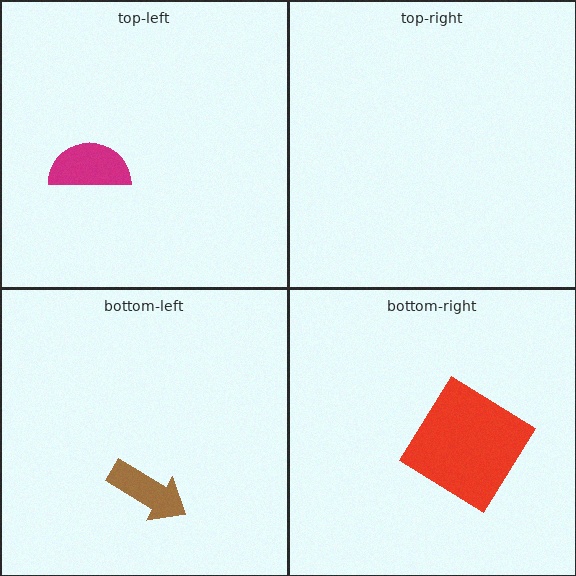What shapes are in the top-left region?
The magenta semicircle.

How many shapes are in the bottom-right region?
1.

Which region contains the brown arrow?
The bottom-left region.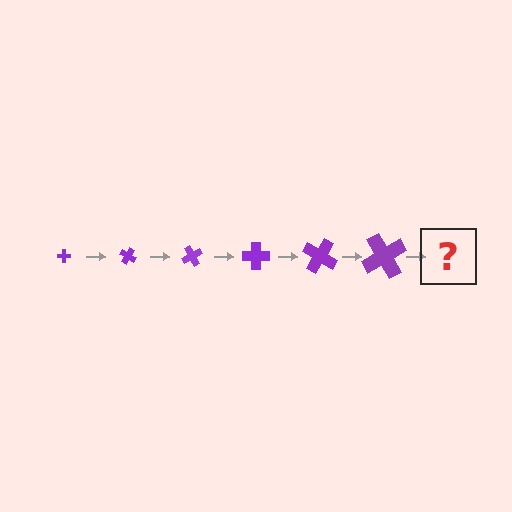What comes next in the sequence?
The next element should be a cross, larger than the previous one and rotated 180 degrees from the start.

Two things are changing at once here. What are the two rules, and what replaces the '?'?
The two rules are that the cross grows larger each step and it rotates 30 degrees each step. The '?' should be a cross, larger than the previous one and rotated 180 degrees from the start.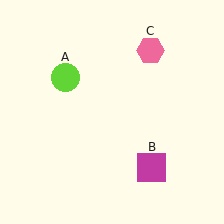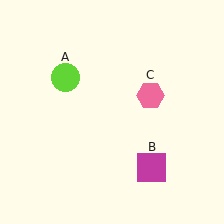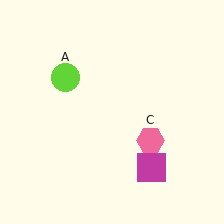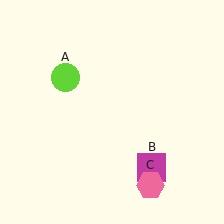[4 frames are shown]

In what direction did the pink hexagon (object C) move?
The pink hexagon (object C) moved down.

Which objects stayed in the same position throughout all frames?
Lime circle (object A) and magenta square (object B) remained stationary.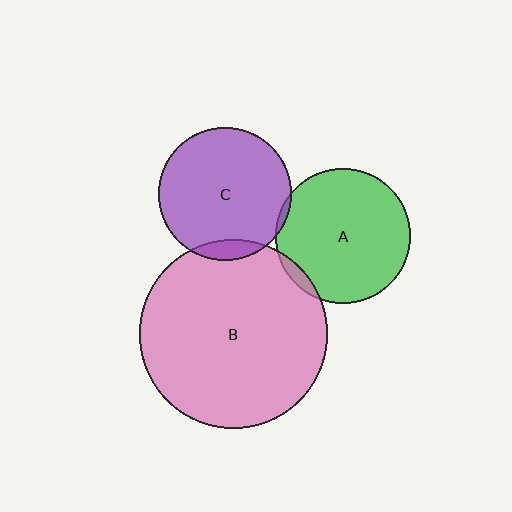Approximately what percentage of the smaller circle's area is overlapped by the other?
Approximately 5%.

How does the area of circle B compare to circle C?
Approximately 2.0 times.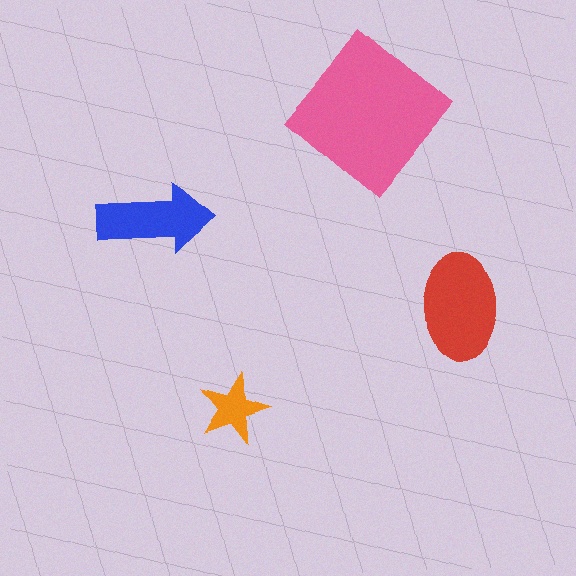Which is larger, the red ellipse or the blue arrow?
The red ellipse.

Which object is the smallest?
The orange star.